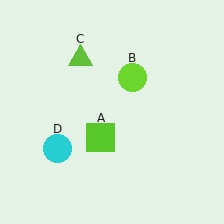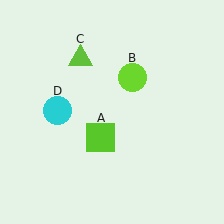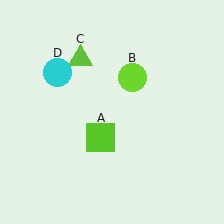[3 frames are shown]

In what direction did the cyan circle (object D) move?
The cyan circle (object D) moved up.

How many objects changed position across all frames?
1 object changed position: cyan circle (object D).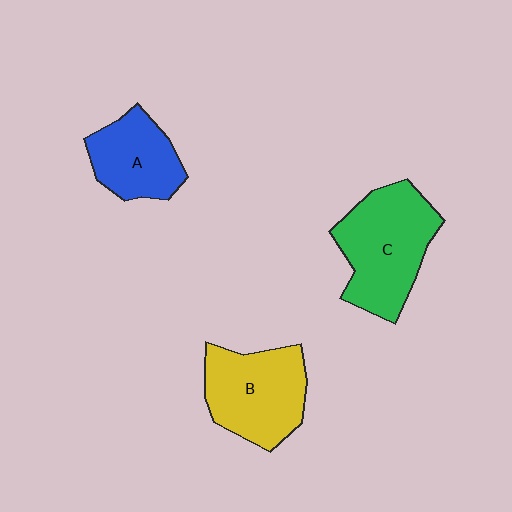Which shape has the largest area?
Shape C (green).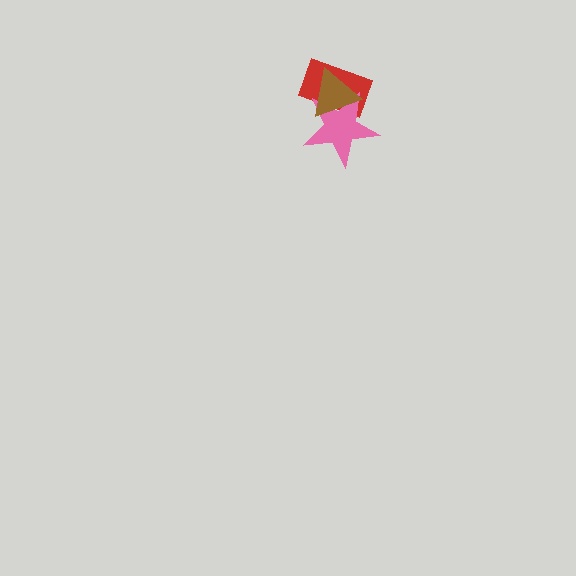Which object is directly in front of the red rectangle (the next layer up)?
The pink star is directly in front of the red rectangle.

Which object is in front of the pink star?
The brown triangle is in front of the pink star.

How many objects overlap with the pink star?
2 objects overlap with the pink star.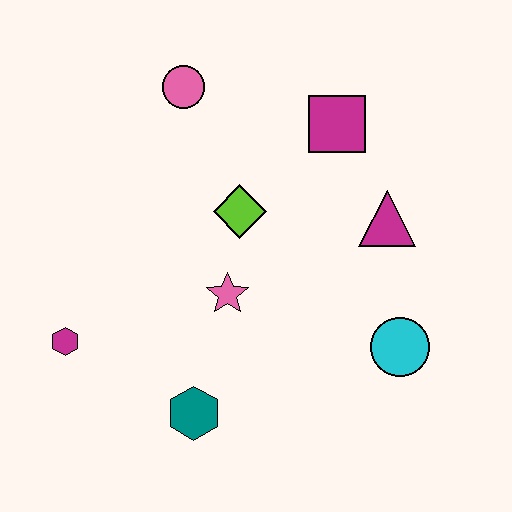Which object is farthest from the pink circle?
The cyan circle is farthest from the pink circle.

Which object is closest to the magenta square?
The magenta triangle is closest to the magenta square.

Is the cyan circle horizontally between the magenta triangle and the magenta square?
No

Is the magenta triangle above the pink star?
Yes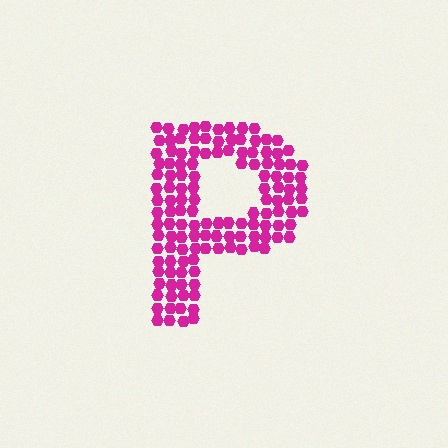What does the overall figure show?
The overall figure shows the letter P.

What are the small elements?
The small elements are hexagons.